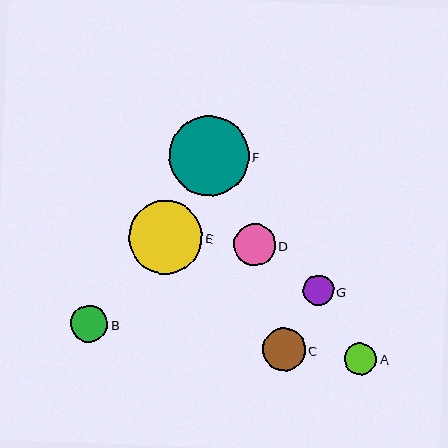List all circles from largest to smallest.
From largest to smallest: F, E, C, D, B, A, G.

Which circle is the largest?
Circle F is the largest with a size of approximately 80 pixels.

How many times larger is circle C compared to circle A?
Circle C is approximately 1.3 times the size of circle A.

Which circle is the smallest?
Circle G is the smallest with a size of approximately 30 pixels.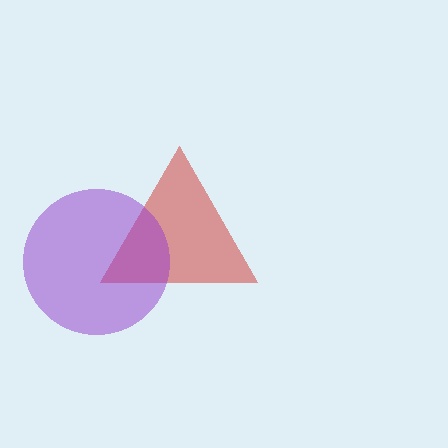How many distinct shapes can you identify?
There are 2 distinct shapes: a red triangle, a purple circle.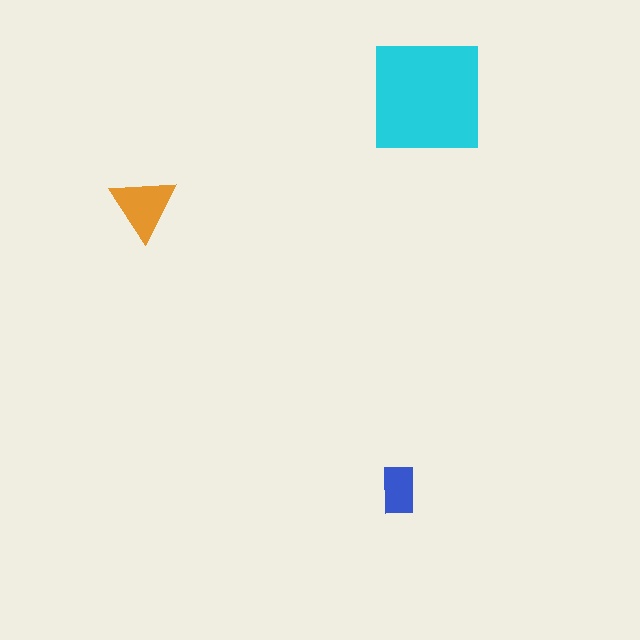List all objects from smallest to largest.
The blue rectangle, the orange triangle, the cyan square.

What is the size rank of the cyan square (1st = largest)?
1st.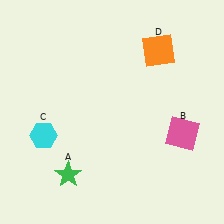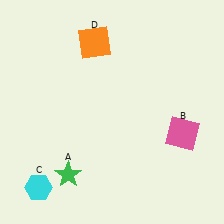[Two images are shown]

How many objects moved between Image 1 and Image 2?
2 objects moved between the two images.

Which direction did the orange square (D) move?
The orange square (D) moved left.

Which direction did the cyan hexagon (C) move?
The cyan hexagon (C) moved down.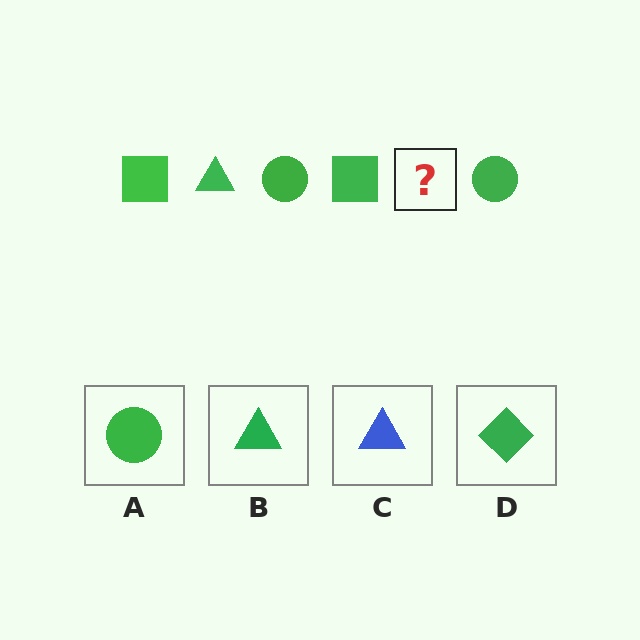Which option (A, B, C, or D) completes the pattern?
B.